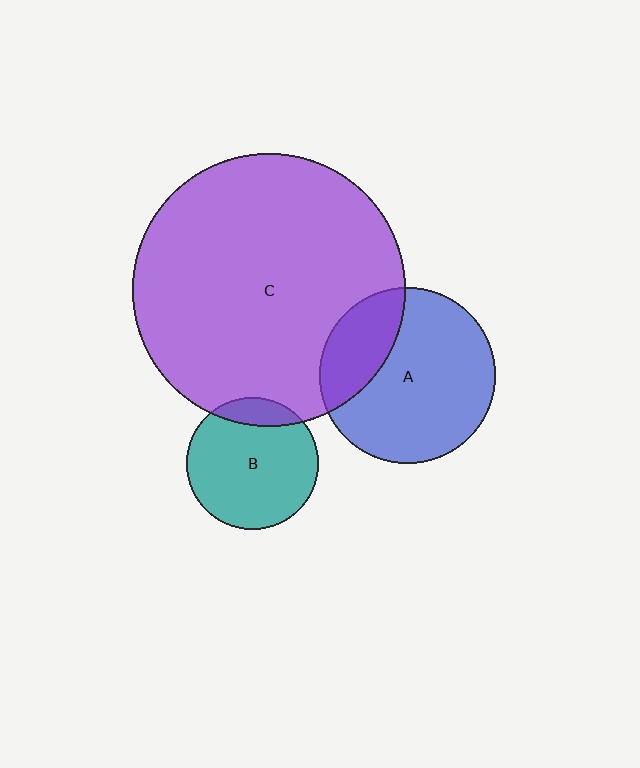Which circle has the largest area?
Circle C (purple).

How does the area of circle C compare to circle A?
Approximately 2.4 times.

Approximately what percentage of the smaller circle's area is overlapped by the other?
Approximately 25%.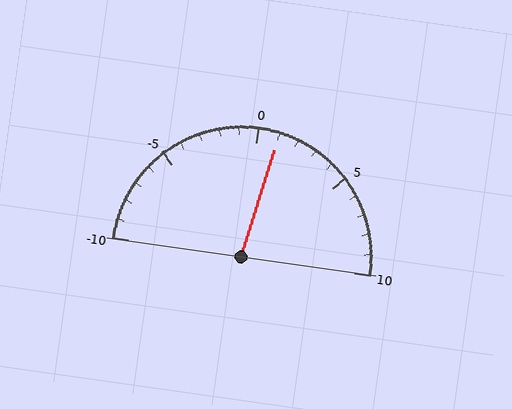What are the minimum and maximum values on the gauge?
The gauge ranges from -10 to 10.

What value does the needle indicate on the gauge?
The needle indicates approximately 1.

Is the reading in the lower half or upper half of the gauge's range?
The reading is in the upper half of the range (-10 to 10).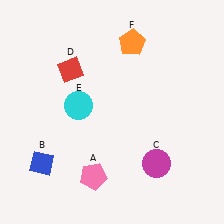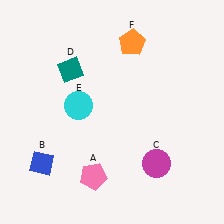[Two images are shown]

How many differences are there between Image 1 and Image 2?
There is 1 difference between the two images.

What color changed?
The diamond (D) changed from red in Image 1 to teal in Image 2.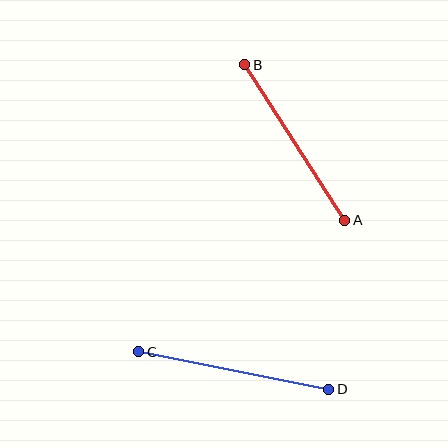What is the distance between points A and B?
The distance is approximately 185 pixels.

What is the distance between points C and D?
The distance is approximately 194 pixels.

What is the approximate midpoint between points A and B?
The midpoint is at approximately (295, 143) pixels.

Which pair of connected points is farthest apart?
Points C and D are farthest apart.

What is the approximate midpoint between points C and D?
The midpoint is at approximately (234, 370) pixels.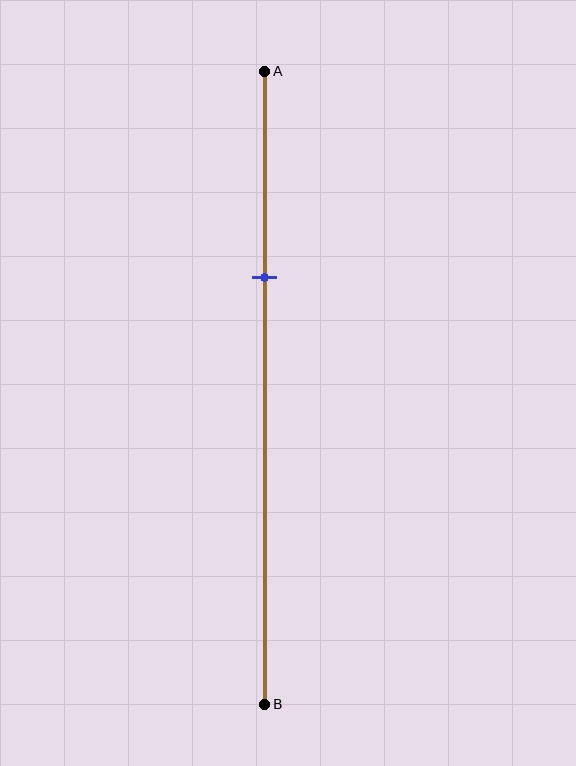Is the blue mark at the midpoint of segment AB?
No, the mark is at about 35% from A, not at the 50% midpoint.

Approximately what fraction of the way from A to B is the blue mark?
The blue mark is approximately 35% of the way from A to B.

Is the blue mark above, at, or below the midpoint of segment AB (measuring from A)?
The blue mark is above the midpoint of segment AB.